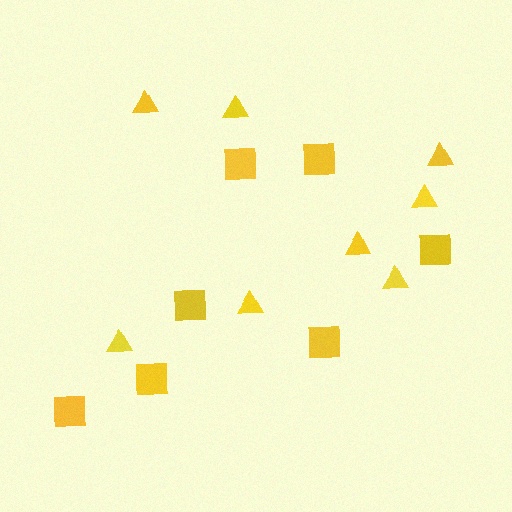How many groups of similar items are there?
There are 2 groups: one group of triangles (8) and one group of squares (7).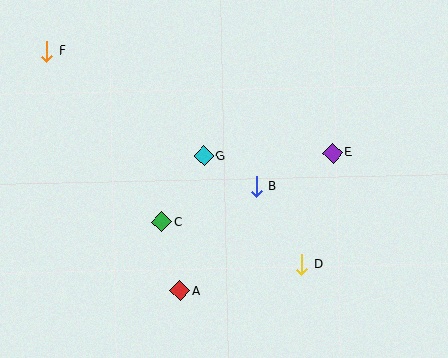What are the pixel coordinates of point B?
Point B is at (257, 187).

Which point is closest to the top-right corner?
Point E is closest to the top-right corner.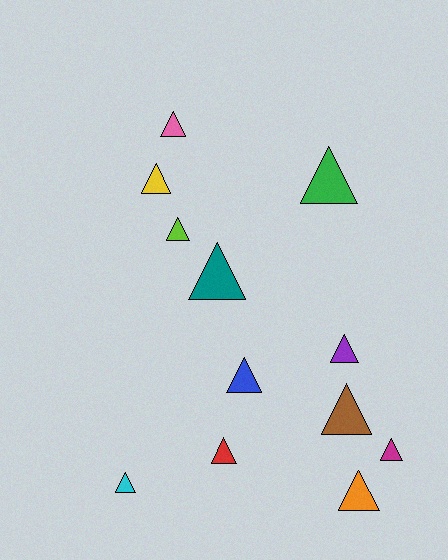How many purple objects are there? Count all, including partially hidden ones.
There is 1 purple object.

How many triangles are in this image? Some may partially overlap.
There are 12 triangles.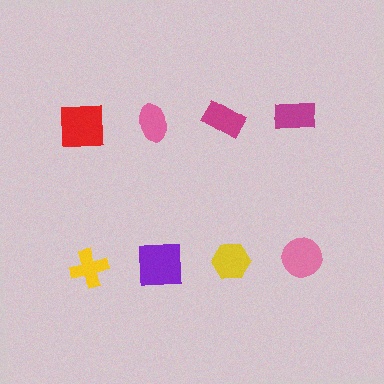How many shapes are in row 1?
4 shapes.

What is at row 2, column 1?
A yellow cross.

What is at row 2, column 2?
A purple square.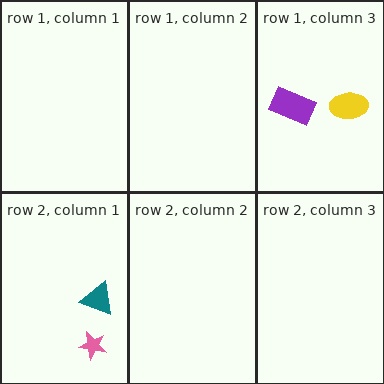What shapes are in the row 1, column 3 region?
The purple rectangle, the yellow ellipse.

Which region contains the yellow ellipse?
The row 1, column 3 region.